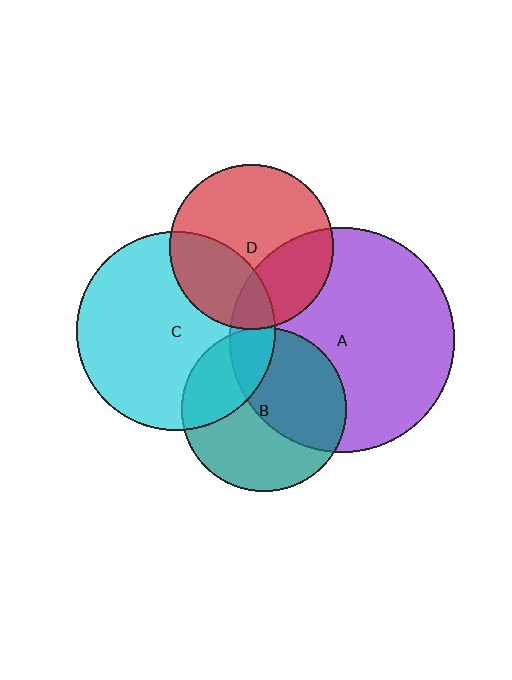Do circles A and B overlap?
Yes.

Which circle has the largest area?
Circle A (purple).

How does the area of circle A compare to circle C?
Approximately 1.3 times.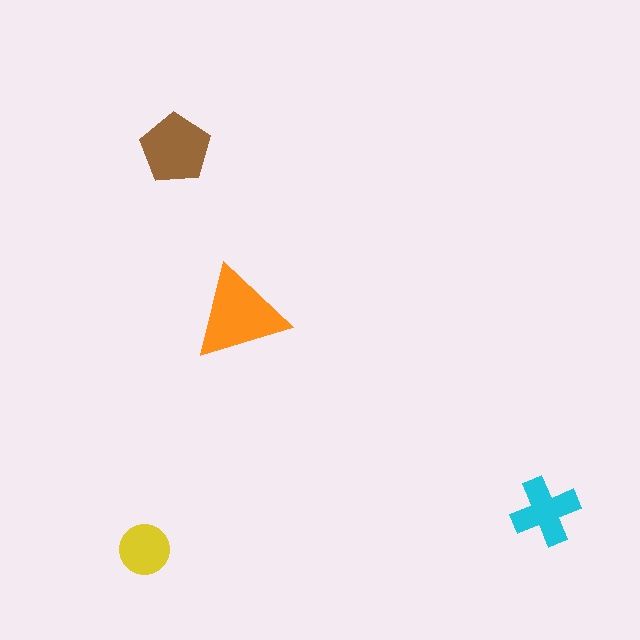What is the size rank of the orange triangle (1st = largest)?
1st.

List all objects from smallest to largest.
The yellow circle, the cyan cross, the brown pentagon, the orange triangle.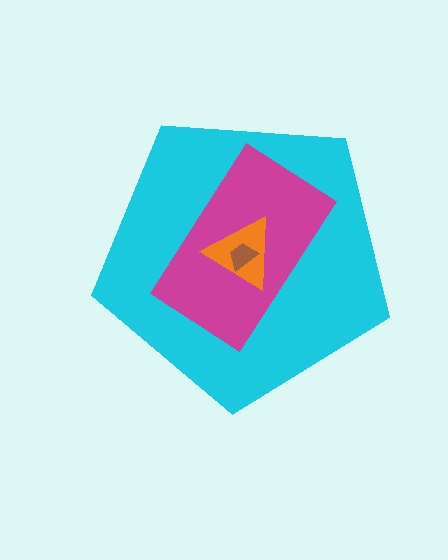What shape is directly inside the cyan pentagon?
The magenta rectangle.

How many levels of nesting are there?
4.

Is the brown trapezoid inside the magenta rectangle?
Yes.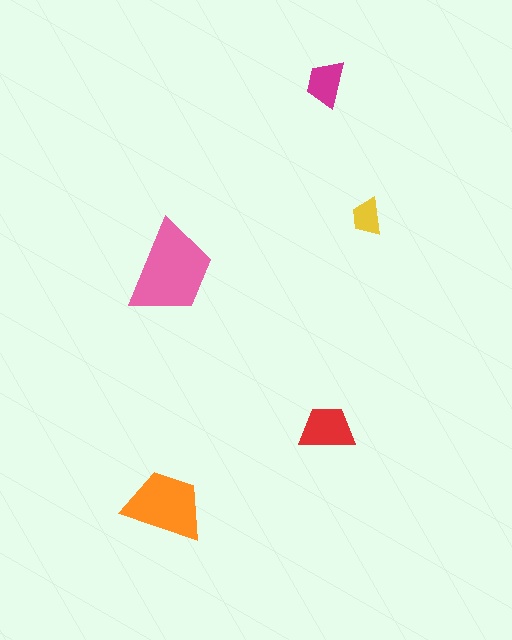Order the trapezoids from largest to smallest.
the pink one, the orange one, the red one, the magenta one, the yellow one.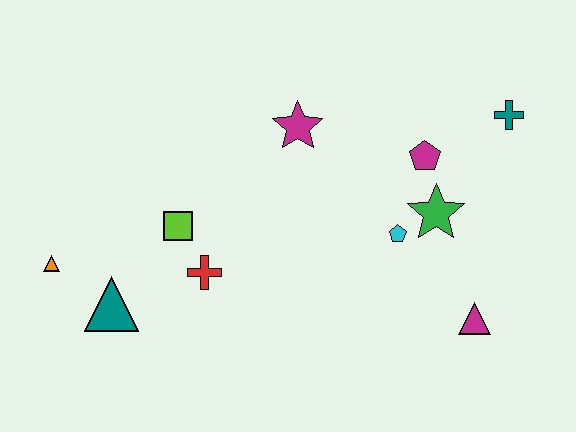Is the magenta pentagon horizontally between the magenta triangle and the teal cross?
No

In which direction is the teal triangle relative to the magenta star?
The teal triangle is to the left of the magenta star.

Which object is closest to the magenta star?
The magenta pentagon is closest to the magenta star.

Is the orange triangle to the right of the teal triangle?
No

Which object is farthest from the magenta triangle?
The orange triangle is farthest from the magenta triangle.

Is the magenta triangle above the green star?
No